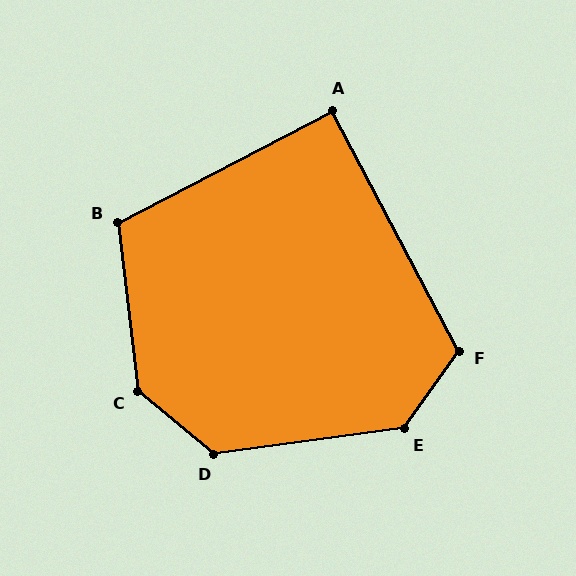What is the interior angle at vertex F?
Approximately 117 degrees (obtuse).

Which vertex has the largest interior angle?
C, at approximately 137 degrees.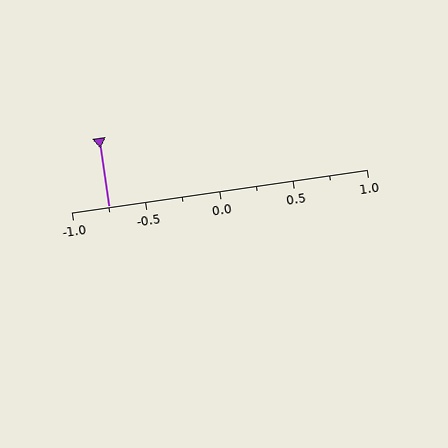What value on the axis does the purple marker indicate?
The marker indicates approximately -0.75.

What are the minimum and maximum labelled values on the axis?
The axis runs from -1.0 to 1.0.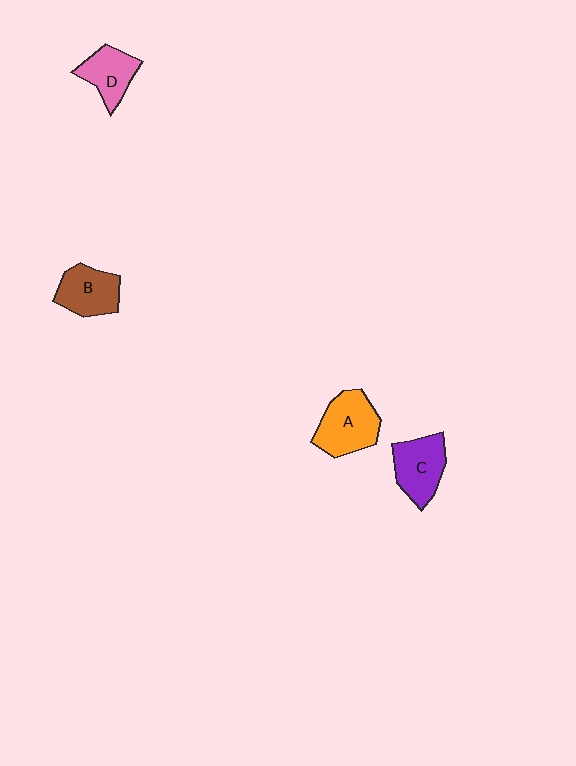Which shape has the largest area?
Shape A (orange).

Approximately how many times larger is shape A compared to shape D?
Approximately 1.4 times.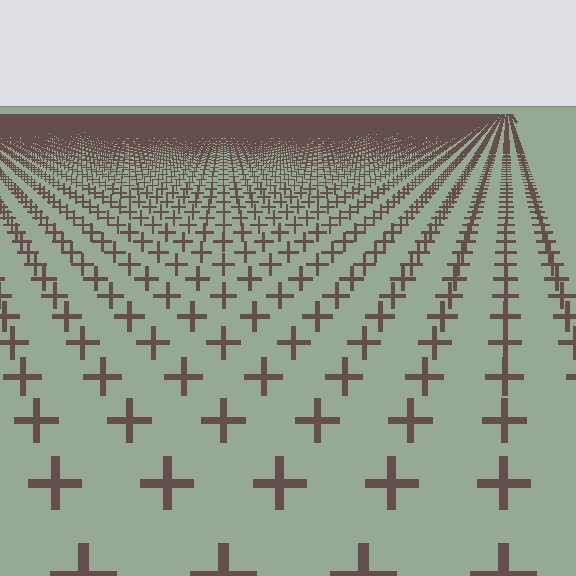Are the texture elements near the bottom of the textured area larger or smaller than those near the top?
Larger. Near the bottom, elements are closer to the viewer and appear at a bigger on-screen size.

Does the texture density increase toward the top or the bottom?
Density increases toward the top.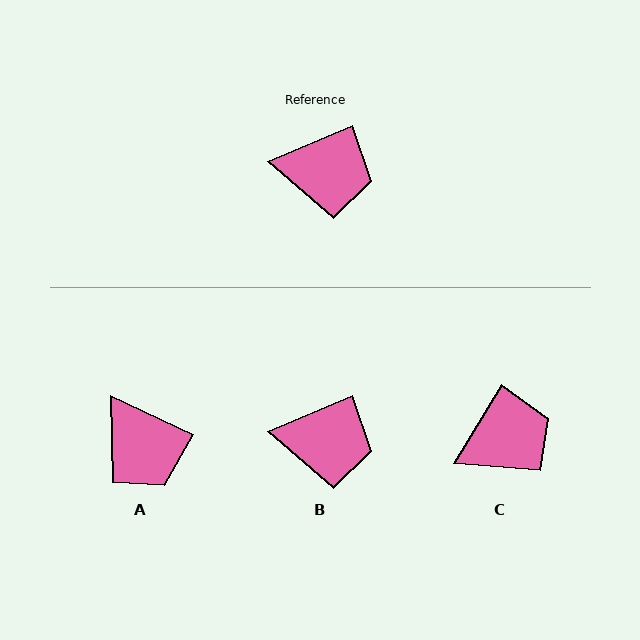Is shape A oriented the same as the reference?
No, it is off by about 48 degrees.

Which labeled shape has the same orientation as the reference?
B.